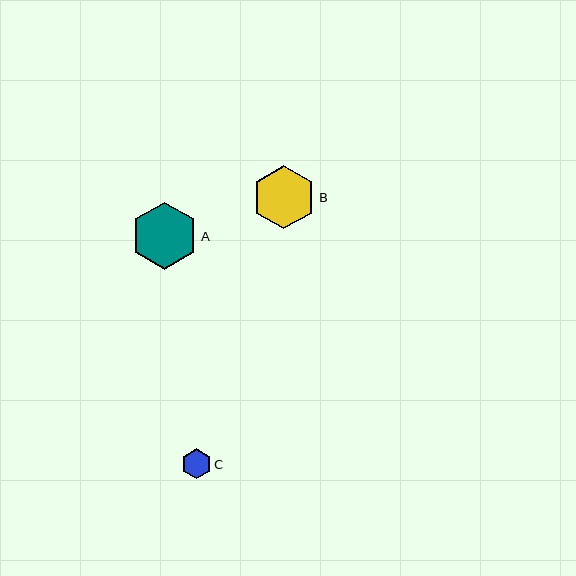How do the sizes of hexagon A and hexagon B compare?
Hexagon A and hexagon B are approximately the same size.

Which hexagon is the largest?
Hexagon A is the largest with a size of approximately 67 pixels.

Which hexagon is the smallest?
Hexagon C is the smallest with a size of approximately 30 pixels.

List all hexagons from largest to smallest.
From largest to smallest: A, B, C.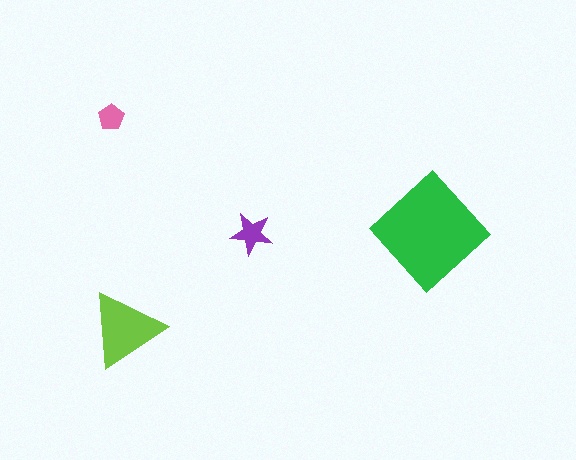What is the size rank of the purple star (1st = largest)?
3rd.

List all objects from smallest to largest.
The pink pentagon, the purple star, the lime triangle, the green diamond.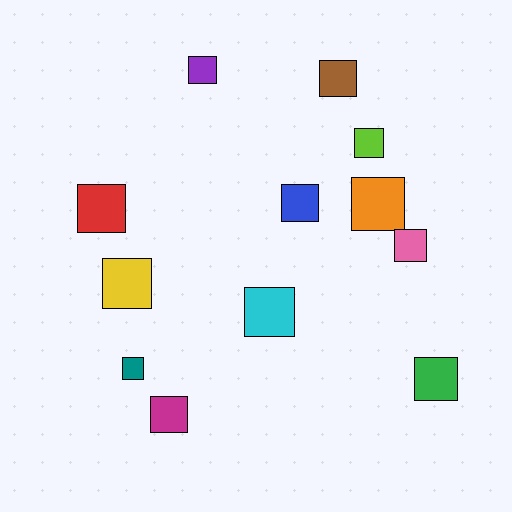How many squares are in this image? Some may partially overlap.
There are 12 squares.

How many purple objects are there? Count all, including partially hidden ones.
There is 1 purple object.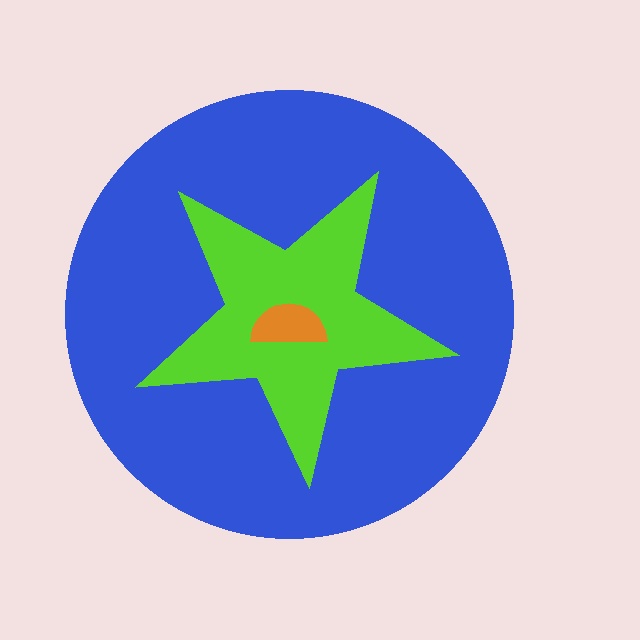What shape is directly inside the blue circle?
The lime star.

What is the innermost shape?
The orange semicircle.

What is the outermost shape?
The blue circle.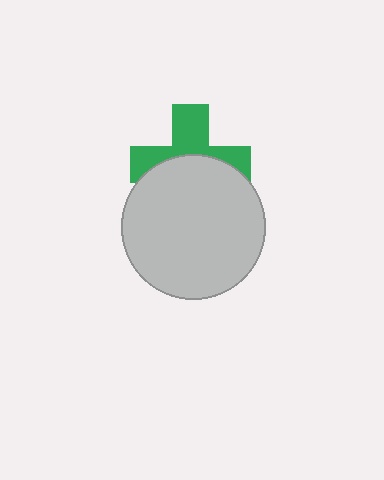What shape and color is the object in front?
The object in front is a light gray circle.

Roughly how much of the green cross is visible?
About half of it is visible (roughly 49%).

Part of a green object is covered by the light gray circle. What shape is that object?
It is a cross.